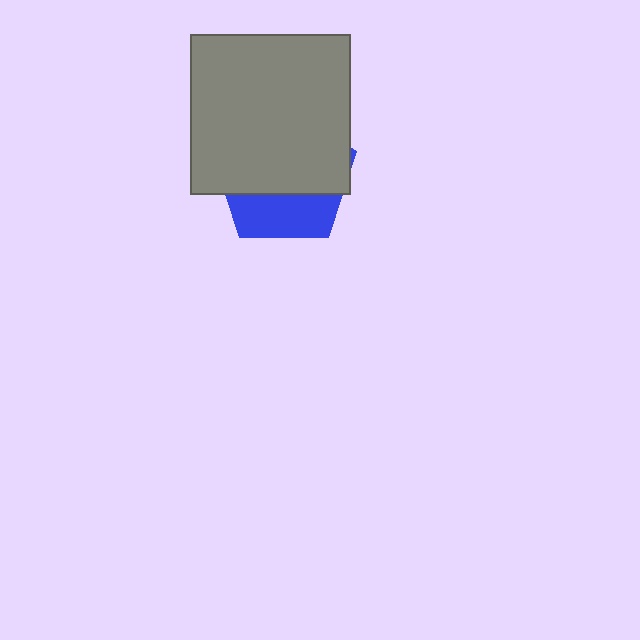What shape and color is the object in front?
The object in front is a gray square.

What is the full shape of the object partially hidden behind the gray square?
The partially hidden object is a blue pentagon.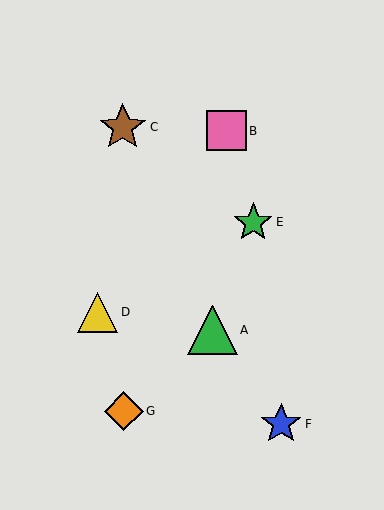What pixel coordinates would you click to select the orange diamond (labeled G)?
Click at (124, 411) to select the orange diamond G.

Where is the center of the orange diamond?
The center of the orange diamond is at (124, 411).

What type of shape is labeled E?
Shape E is a green star.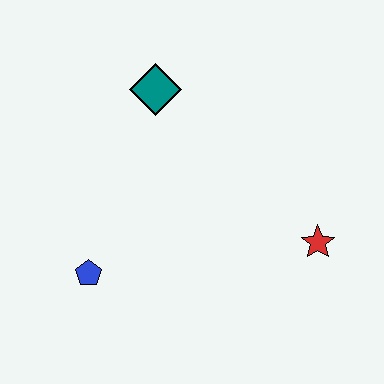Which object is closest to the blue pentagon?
The teal diamond is closest to the blue pentagon.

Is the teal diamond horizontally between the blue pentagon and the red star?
Yes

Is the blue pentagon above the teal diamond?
No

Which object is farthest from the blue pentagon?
The red star is farthest from the blue pentagon.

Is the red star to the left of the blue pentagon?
No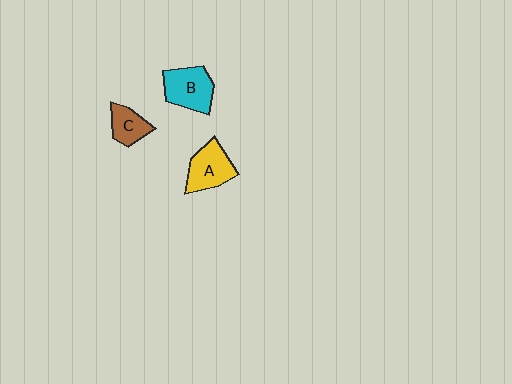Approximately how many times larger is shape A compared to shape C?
Approximately 1.5 times.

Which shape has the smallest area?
Shape C (brown).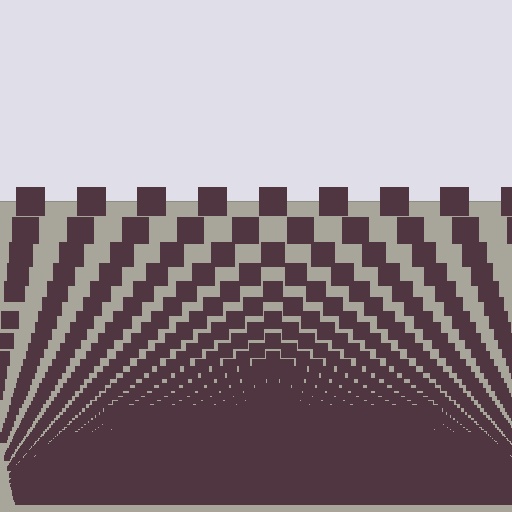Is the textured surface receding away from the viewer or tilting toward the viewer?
The surface appears to tilt toward the viewer. Texture elements get larger and sparser toward the top.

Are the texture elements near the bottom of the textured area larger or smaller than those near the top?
Smaller. The gradient is inverted — elements near the bottom are smaller and denser.